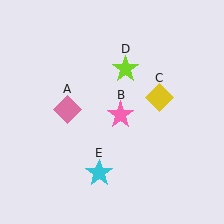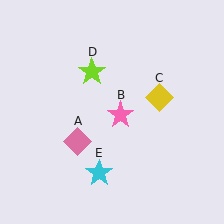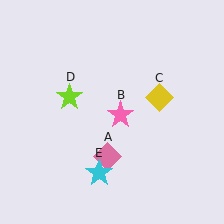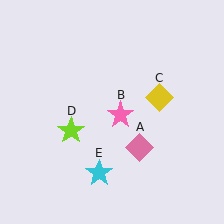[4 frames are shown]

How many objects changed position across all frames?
2 objects changed position: pink diamond (object A), lime star (object D).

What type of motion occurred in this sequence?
The pink diamond (object A), lime star (object D) rotated counterclockwise around the center of the scene.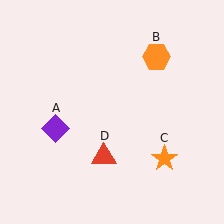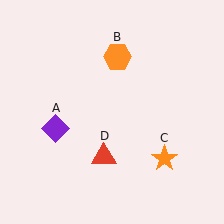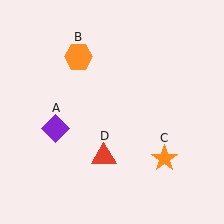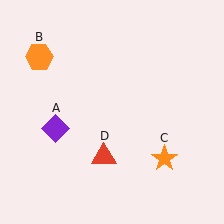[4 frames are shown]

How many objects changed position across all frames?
1 object changed position: orange hexagon (object B).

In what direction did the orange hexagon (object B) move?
The orange hexagon (object B) moved left.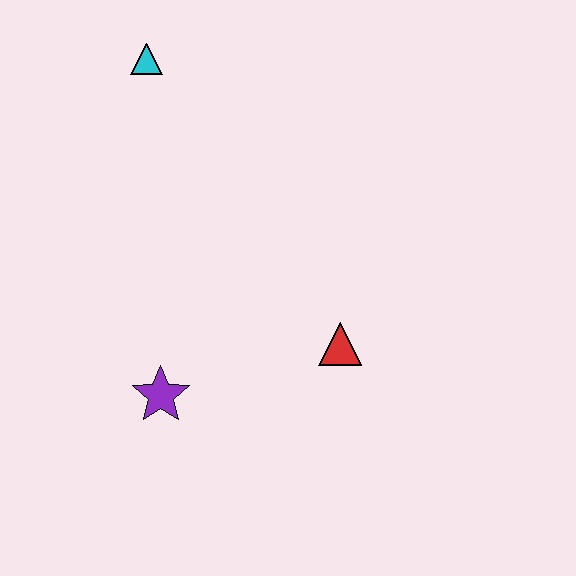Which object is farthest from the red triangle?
The cyan triangle is farthest from the red triangle.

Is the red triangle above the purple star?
Yes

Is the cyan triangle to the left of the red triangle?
Yes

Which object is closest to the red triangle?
The purple star is closest to the red triangle.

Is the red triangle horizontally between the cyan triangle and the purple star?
No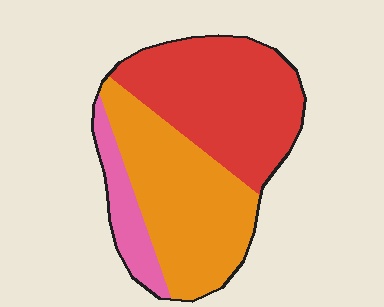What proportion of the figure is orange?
Orange takes up about two fifths (2/5) of the figure.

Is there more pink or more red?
Red.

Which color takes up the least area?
Pink, at roughly 15%.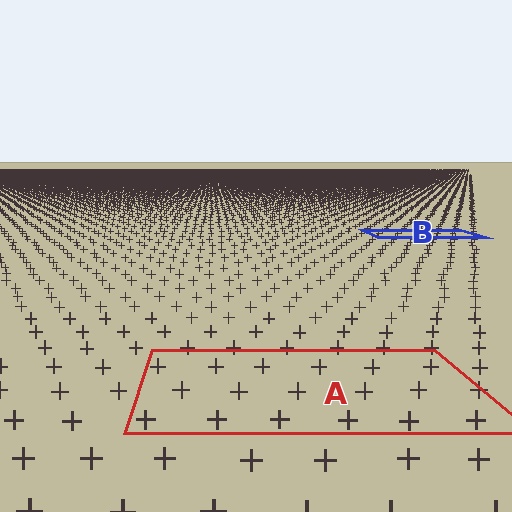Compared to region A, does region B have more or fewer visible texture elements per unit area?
Region B has more texture elements per unit area — they are packed more densely because it is farther away.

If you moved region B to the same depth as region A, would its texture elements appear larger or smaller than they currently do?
They would appear larger. At a closer depth, the same texture elements are projected at a bigger on-screen size.